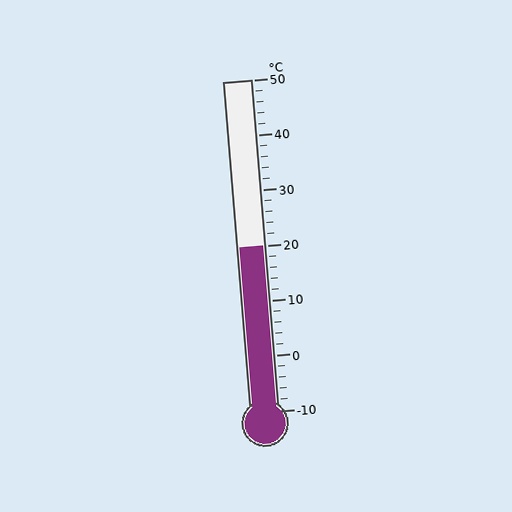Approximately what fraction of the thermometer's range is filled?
The thermometer is filled to approximately 50% of its range.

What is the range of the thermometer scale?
The thermometer scale ranges from -10°C to 50°C.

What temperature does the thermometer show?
The thermometer shows approximately 20°C.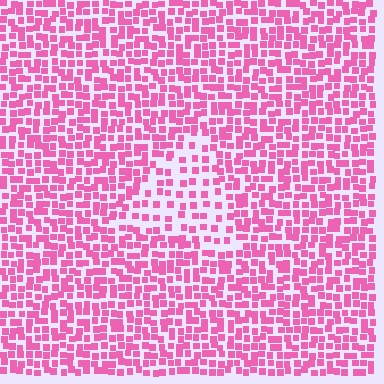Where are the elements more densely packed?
The elements are more densely packed outside the triangle boundary.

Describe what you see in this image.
The image contains small pink elements arranged at two different densities. A triangle-shaped region is visible where the elements are less densely packed than the surrounding area.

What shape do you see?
I see a triangle.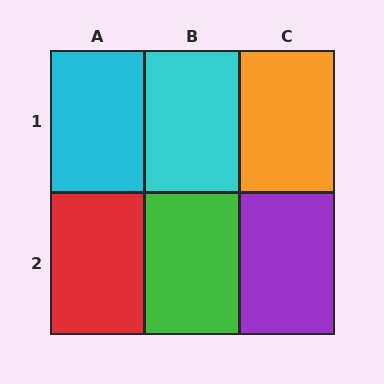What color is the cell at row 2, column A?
Red.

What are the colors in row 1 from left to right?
Cyan, cyan, orange.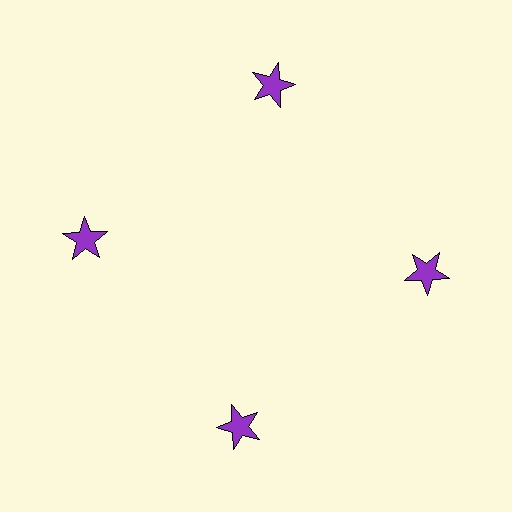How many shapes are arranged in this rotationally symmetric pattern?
There are 4 shapes, arranged in 4 groups of 1.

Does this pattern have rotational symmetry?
Yes, this pattern has 4-fold rotational symmetry. It looks the same after rotating 90 degrees around the center.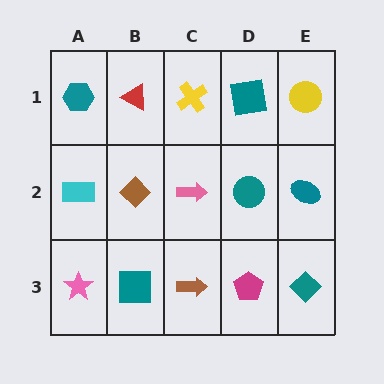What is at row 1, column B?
A red triangle.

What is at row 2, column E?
A teal ellipse.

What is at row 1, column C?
A yellow cross.